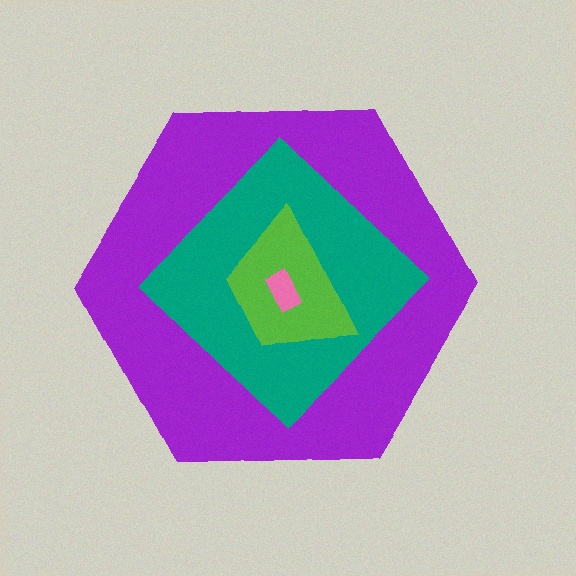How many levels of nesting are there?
4.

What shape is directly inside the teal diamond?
The lime trapezoid.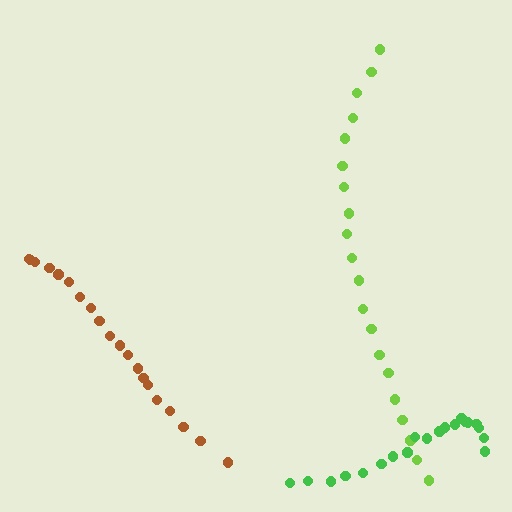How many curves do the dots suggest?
There are 3 distinct paths.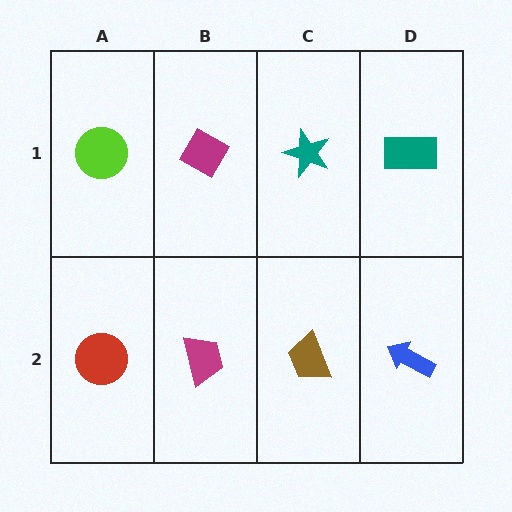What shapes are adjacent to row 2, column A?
A lime circle (row 1, column A), a magenta trapezoid (row 2, column B).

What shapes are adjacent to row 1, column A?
A red circle (row 2, column A), a magenta diamond (row 1, column B).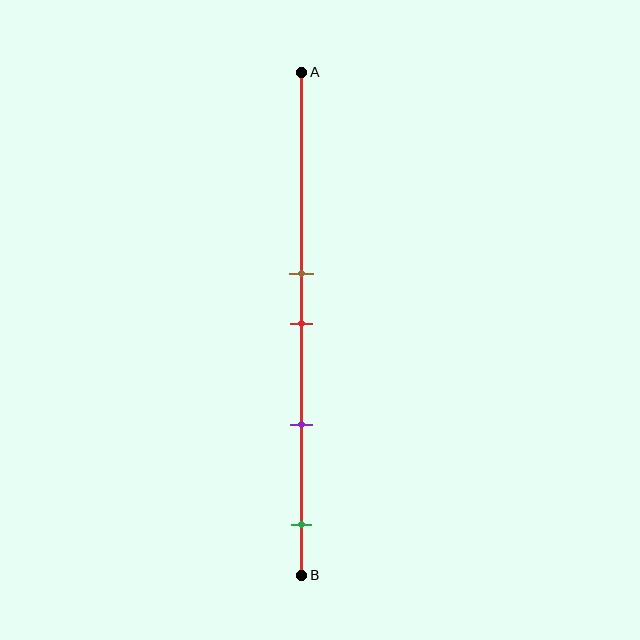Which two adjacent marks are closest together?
The brown and red marks are the closest adjacent pair.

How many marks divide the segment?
There are 4 marks dividing the segment.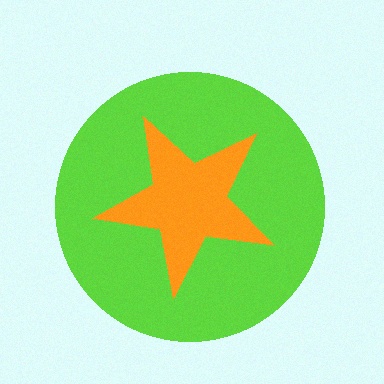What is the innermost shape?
The orange star.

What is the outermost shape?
The lime circle.